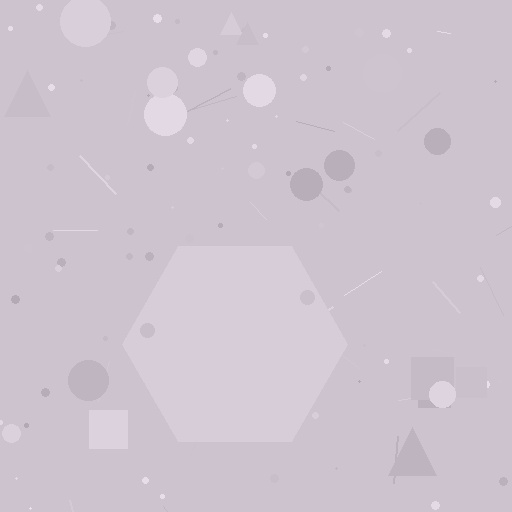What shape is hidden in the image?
A hexagon is hidden in the image.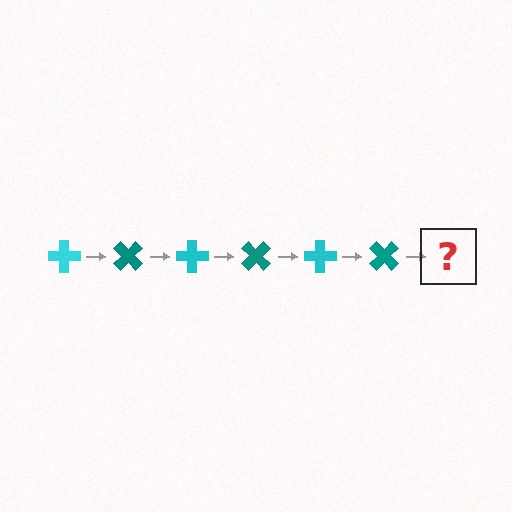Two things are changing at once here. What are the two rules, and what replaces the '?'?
The two rules are that it rotates 45 degrees each step and the color cycles through cyan and teal. The '?' should be a cyan cross, rotated 270 degrees from the start.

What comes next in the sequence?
The next element should be a cyan cross, rotated 270 degrees from the start.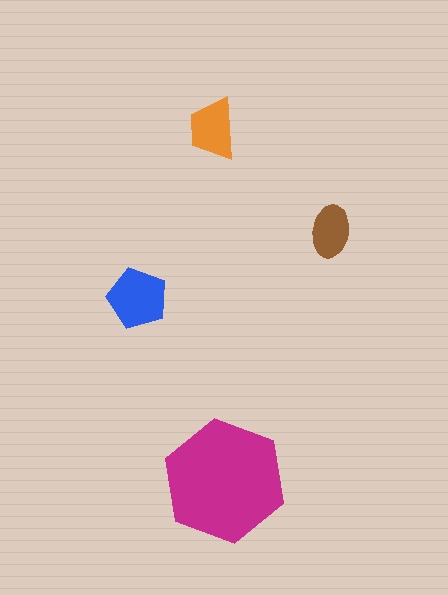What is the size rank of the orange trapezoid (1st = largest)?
3rd.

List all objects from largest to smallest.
The magenta hexagon, the blue pentagon, the orange trapezoid, the brown ellipse.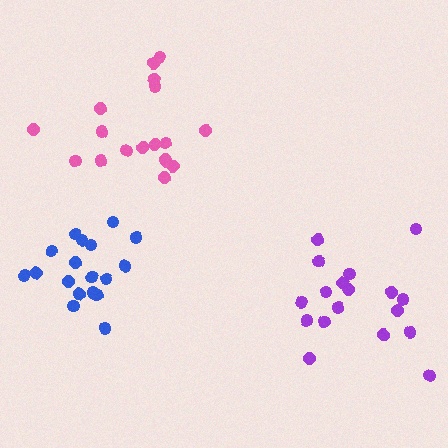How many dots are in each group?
Group 1: 18 dots, Group 2: 18 dots, Group 3: 18 dots (54 total).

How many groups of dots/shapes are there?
There are 3 groups.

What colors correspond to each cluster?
The clusters are colored: purple, pink, blue.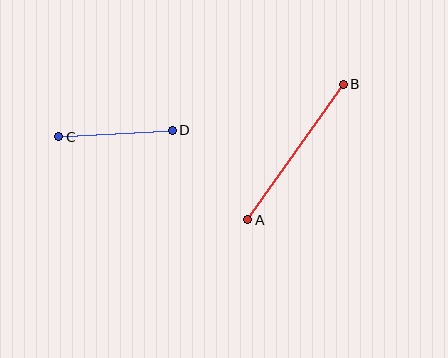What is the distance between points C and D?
The distance is approximately 113 pixels.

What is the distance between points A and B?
The distance is approximately 166 pixels.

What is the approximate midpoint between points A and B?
The midpoint is at approximately (295, 152) pixels.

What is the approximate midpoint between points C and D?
The midpoint is at approximately (115, 133) pixels.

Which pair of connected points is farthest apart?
Points A and B are farthest apart.